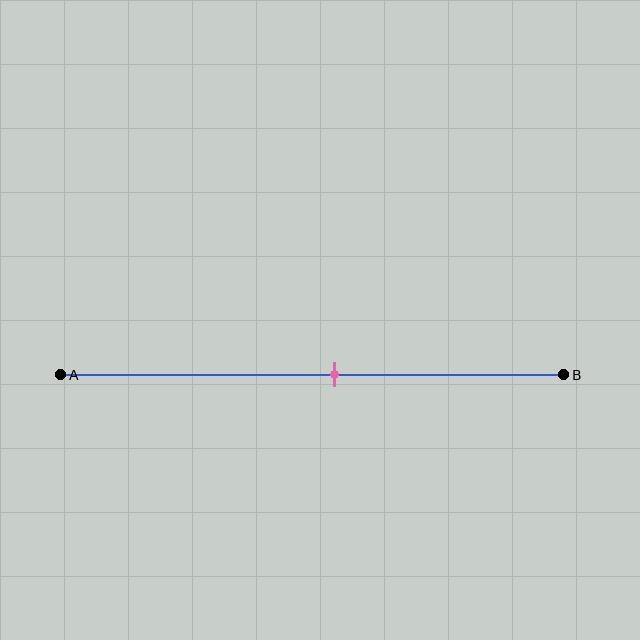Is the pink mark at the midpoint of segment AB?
No, the mark is at about 55% from A, not at the 50% midpoint.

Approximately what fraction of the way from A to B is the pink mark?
The pink mark is approximately 55% of the way from A to B.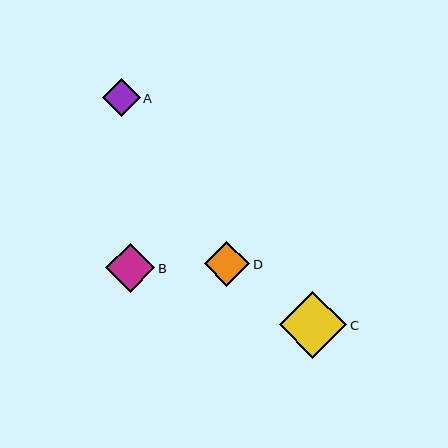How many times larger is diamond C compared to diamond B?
Diamond C is approximately 1.4 times the size of diamond B.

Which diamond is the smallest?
Diamond A is the smallest with a size of approximately 38 pixels.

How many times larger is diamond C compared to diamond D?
Diamond C is approximately 1.5 times the size of diamond D.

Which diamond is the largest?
Diamond C is the largest with a size of approximately 67 pixels.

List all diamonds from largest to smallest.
From largest to smallest: C, B, D, A.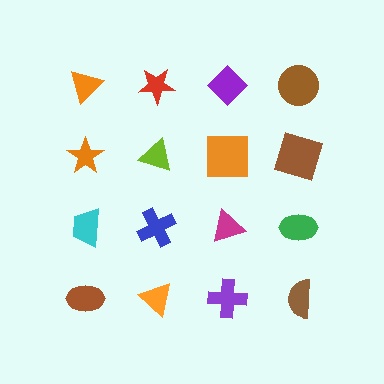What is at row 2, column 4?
A brown square.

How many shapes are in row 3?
4 shapes.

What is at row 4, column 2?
An orange triangle.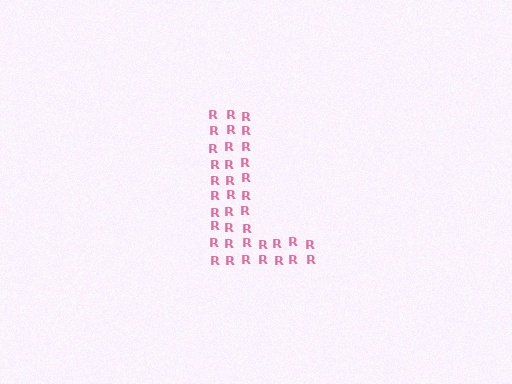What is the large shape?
The large shape is the letter L.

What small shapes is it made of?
It is made of small letter R's.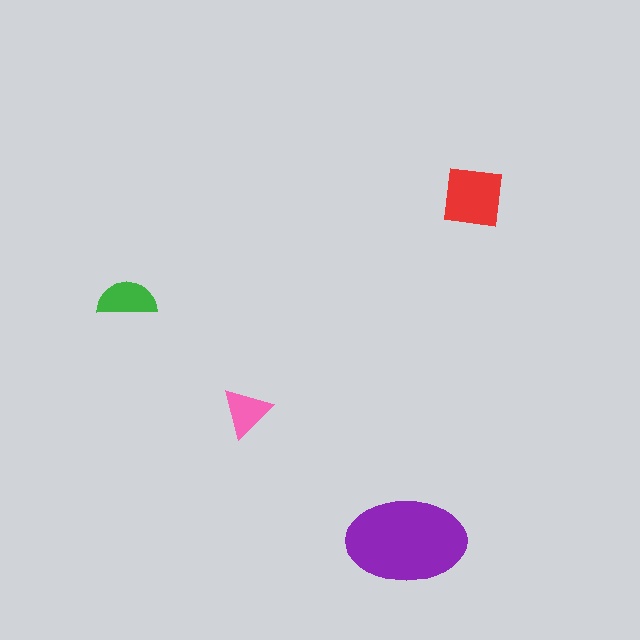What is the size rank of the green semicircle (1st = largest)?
3rd.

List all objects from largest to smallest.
The purple ellipse, the red square, the green semicircle, the pink triangle.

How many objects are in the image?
There are 4 objects in the image.